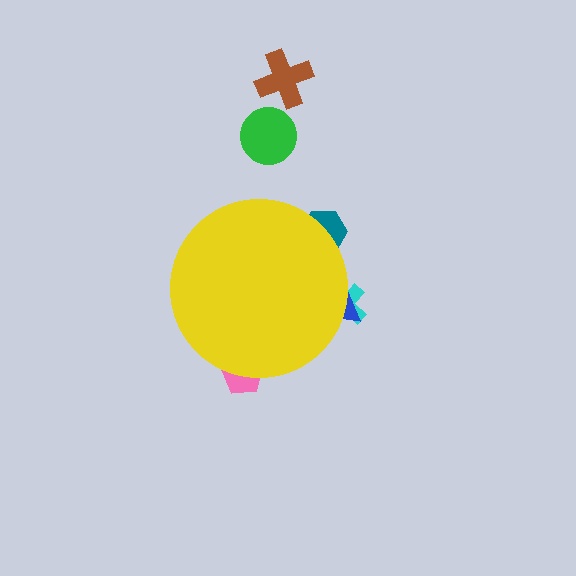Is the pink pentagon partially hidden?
Yes, the pink pentagon is partially hidden behind the yellow circle.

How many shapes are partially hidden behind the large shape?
4 shapes are partially hidden.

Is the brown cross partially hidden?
No, the brown cross is fully visible.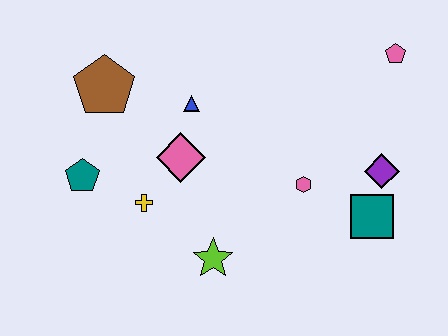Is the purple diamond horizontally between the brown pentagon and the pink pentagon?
Yes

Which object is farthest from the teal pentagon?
The pink pentagon is farthest from the teal pentagon.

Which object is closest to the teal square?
The purple diamond is closest to the teal square.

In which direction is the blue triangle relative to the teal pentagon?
The blue triangle is to the right of the teal pentagon.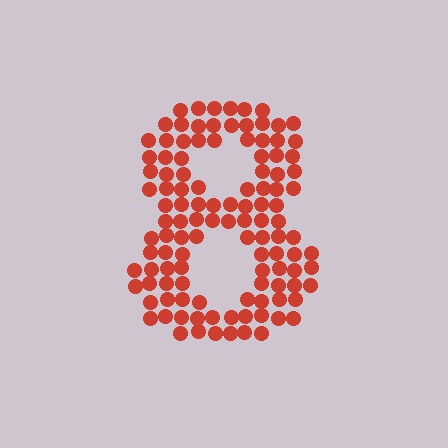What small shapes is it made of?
It is made of small circles.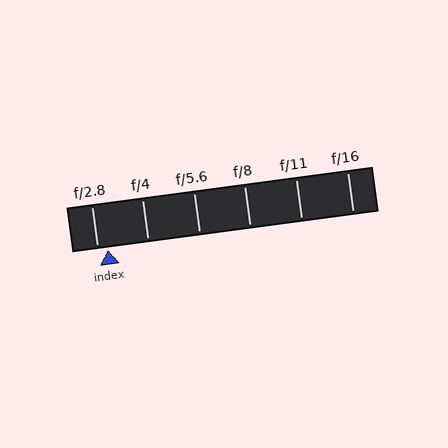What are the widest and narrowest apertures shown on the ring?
The widest aperture shown is f/2.8 and the narrowest is f/16.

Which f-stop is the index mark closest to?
The index mark is closest to f/2.8.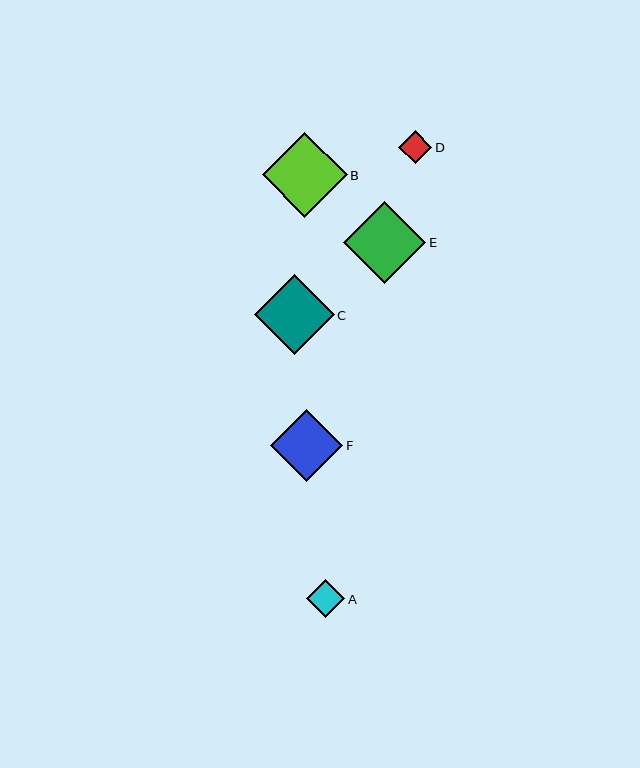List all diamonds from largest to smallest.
From largest to smallest: B, E, C, F, A, D.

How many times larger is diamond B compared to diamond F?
Diamond B is approximately 1.2 times the size of diamond F.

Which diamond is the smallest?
Diamond D is the smallest with a size of approximately 33 pixels.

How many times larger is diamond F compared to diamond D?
Diamond F is approximately 2.2 times the size of diamond D.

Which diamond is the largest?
Diamond B is the largest with a size of approximately 85 pixels.